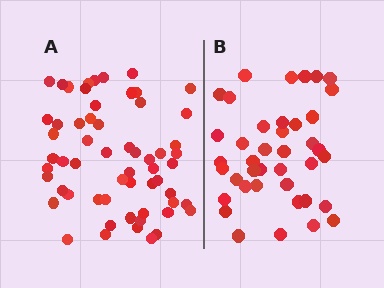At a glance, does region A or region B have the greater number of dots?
Region A (the left region) has more dots.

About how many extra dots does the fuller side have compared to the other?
Region A has approximately 20 more dots than region B.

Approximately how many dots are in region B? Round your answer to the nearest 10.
About 40 dots.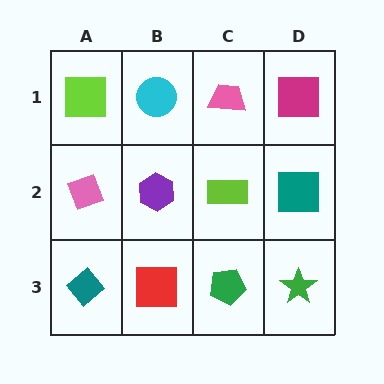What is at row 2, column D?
A teal square.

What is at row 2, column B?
A purple hexagon.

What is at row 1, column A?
A lime square.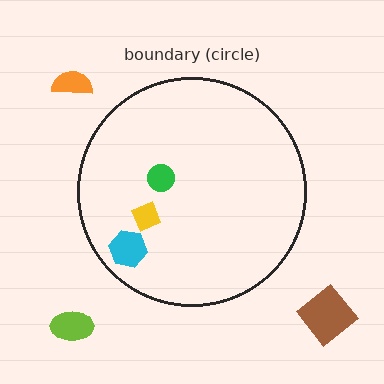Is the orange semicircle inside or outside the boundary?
Outside.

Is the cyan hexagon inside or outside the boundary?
Inside.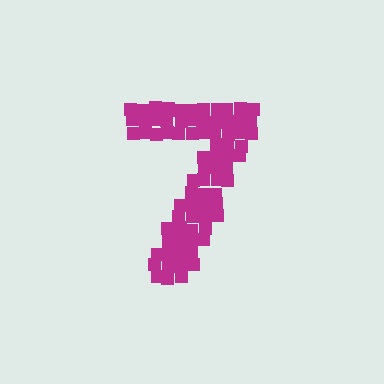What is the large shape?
The large shape is the digit 7.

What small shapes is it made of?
It is made of small squares.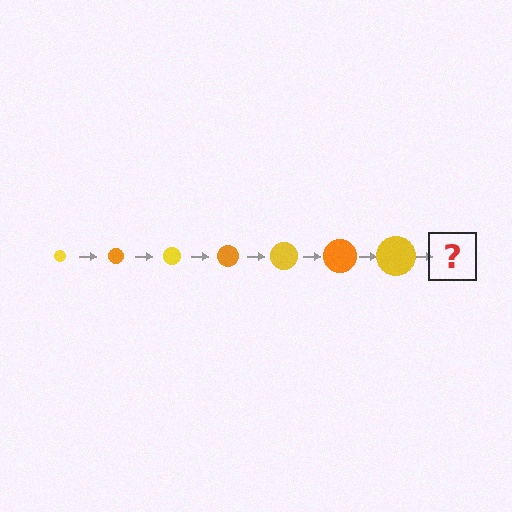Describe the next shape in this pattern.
It should be an orange circle, larger than the previous one.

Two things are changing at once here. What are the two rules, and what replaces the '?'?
The two rules are that the circle grows larger each step and the color cycles through yellow and orange. The '?' should be an orange circle, larger than the previous one.